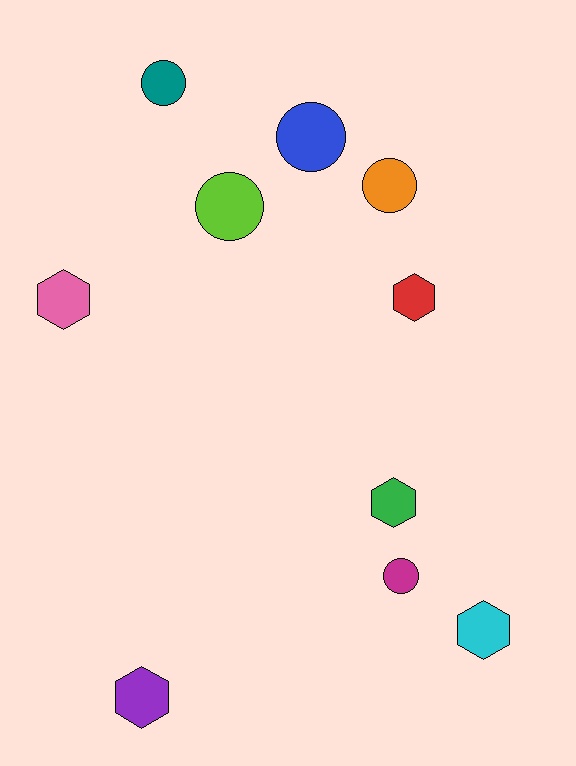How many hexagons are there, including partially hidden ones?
There are 5 hexagons.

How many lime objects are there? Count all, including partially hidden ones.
There is 1 lime object.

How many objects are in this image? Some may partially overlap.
There are 10 objects.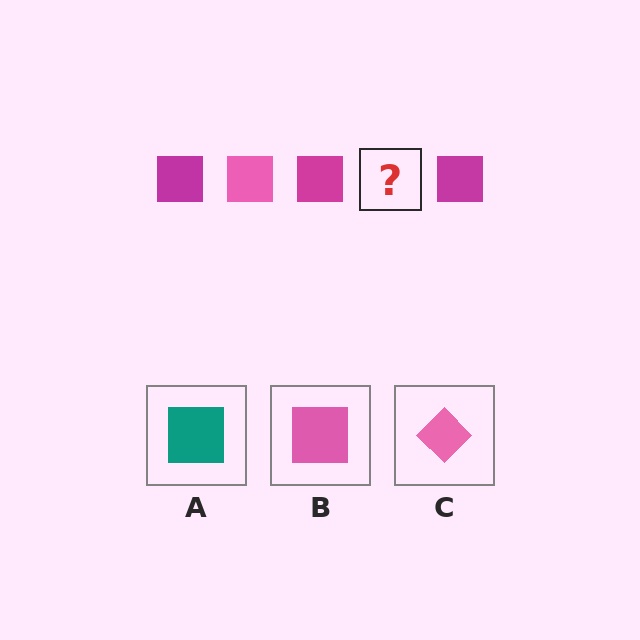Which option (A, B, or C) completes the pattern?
B.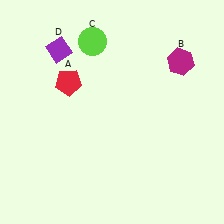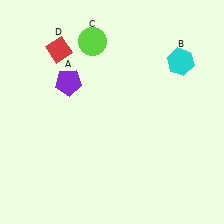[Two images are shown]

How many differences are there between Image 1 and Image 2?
There are 3 differences between the two images.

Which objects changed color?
A changed from red to purple. B changed from magenta to cyan. D changed from purple to red.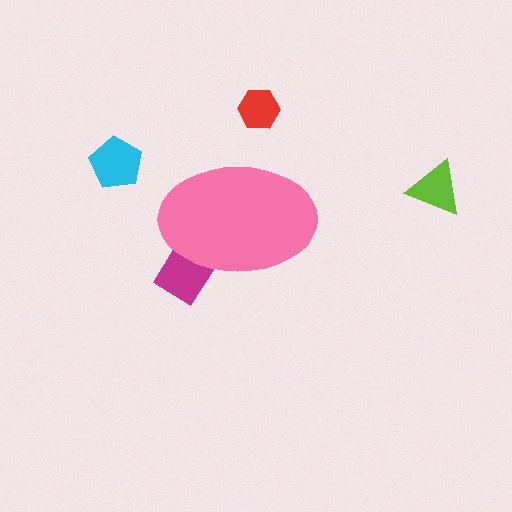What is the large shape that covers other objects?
A pink ellipse.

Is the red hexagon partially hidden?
No, the red hexagon is fully visible.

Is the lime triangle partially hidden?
No, the lime triangle is fully visible.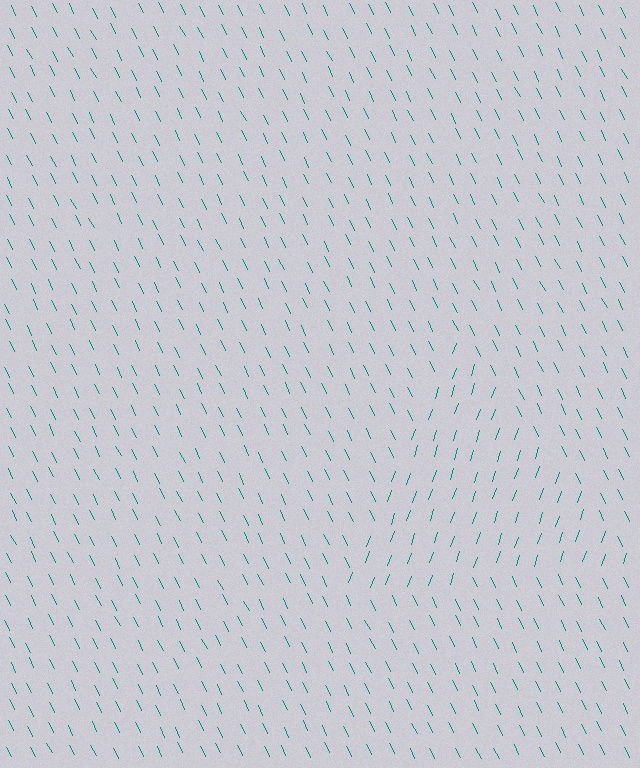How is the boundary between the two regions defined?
The boundary is defined purely by a change in line orientation (approximately 45 degrees difference). All lines are the same color and thickness.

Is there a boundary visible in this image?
Yes, there is a texture boundary formed by a change in line orientation.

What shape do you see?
I see a triangle.